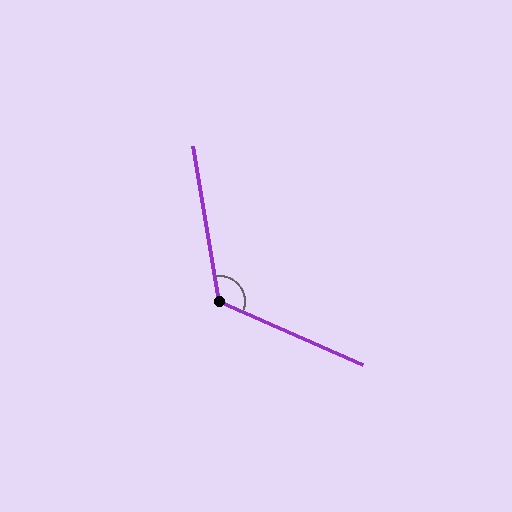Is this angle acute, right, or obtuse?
It is obtuse.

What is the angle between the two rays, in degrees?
Approximately 123 degrees.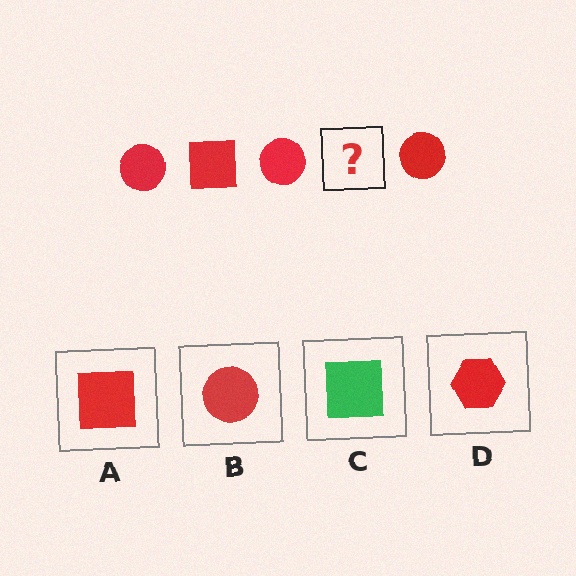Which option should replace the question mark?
Option A.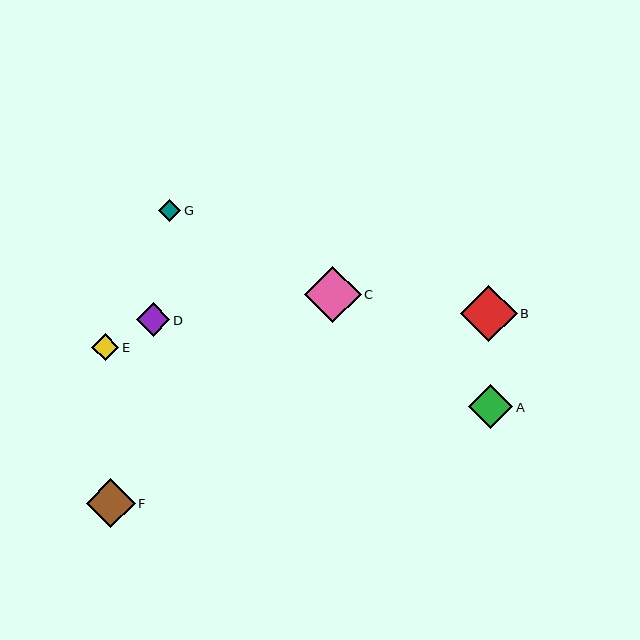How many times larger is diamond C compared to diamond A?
Diamond C is approximately 1.3 times the size of diamond A.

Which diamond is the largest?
Diamond C is the largest with a size of approximately 57 pixels.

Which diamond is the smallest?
Diamond G is the smallest with a size of approximately 22 pixels.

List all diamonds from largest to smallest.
From largest to smallest: C, B, F, A, D, E, G.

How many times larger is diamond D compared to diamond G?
Diamond D is approximately 1.5 times the size of diamond G.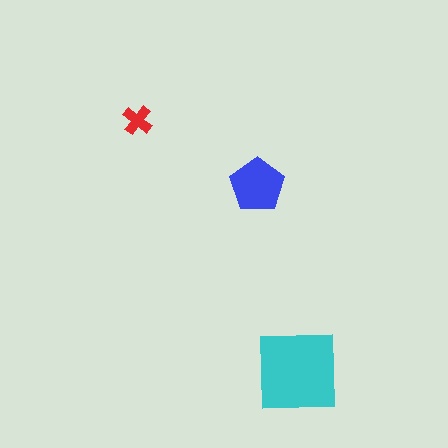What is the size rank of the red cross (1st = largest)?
3rd.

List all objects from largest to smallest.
The cyan square, the blue pentagon, the red cross.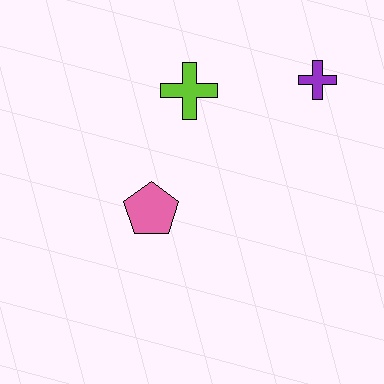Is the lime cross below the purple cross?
Yes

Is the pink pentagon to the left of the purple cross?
Yes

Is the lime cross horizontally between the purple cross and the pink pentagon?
Yes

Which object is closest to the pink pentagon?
The lime cross is closest to the pink pentagon.